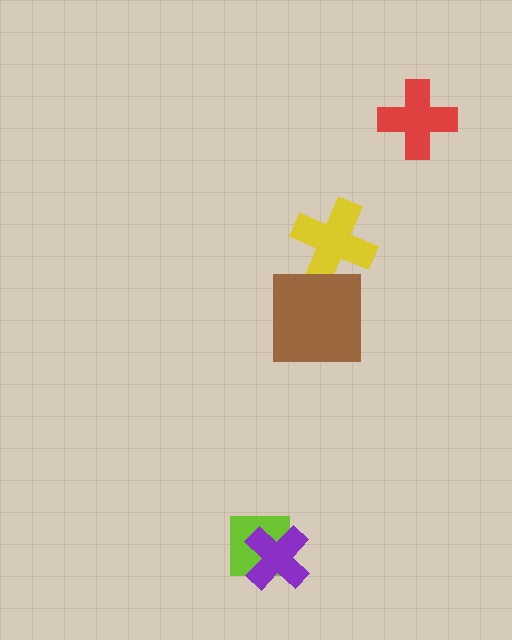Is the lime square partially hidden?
Yes, it is partially covered by another shape.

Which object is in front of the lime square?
The purple cross is in front of the lime square.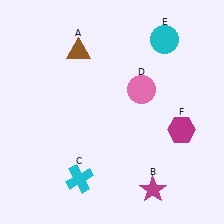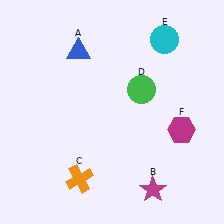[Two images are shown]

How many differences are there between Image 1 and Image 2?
There are 3 differences between the two images.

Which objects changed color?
A changed from brown to blue. C changed from cyan to orange. D changed from pink to green.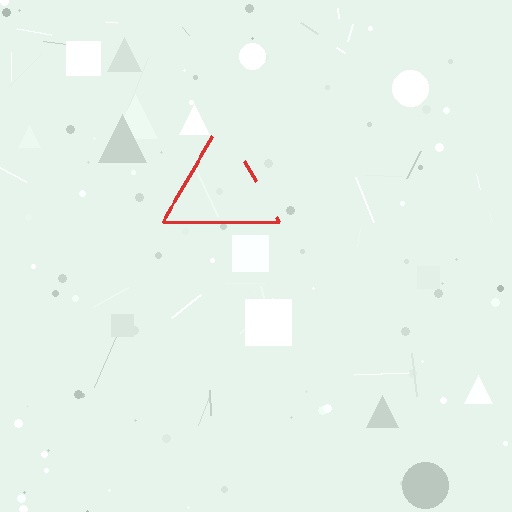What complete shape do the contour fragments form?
The contour fragments form a triangle.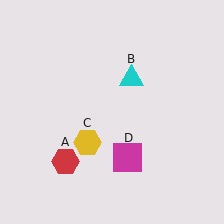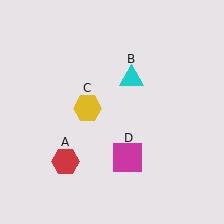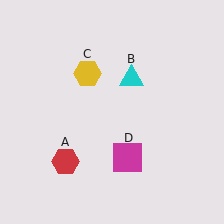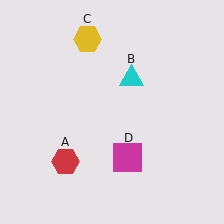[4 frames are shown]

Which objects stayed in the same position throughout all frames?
Red hexagon (object A) and cyan triangle (object B) and magenta square (object D) remained stationary.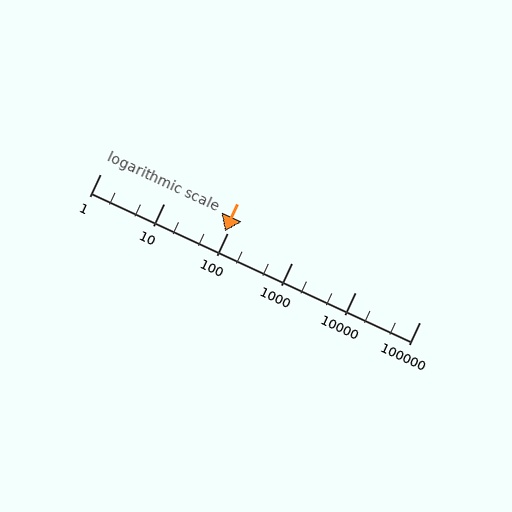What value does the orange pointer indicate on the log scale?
The pointer indicates approximately 90.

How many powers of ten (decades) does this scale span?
The scale spans 5 decades, from 1 to 100000.